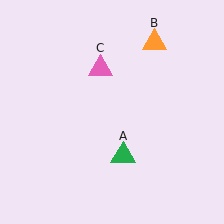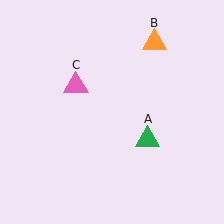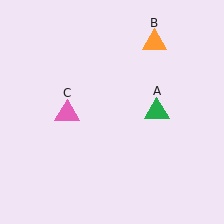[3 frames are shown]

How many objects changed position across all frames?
2 objects changed position: green triangle (object A), pink triangle (object C).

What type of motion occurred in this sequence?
The green triangle (object A), pink triangle (object C) rotated counterclockwise around the center of the scene.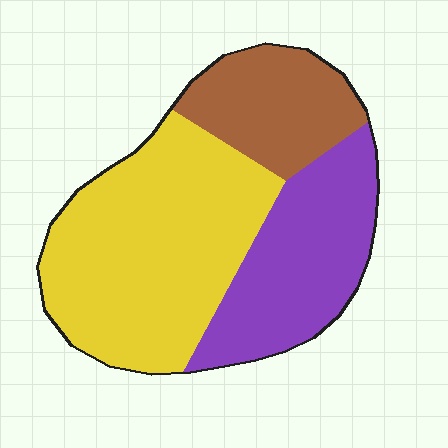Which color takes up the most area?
Yellow, at roughly 50%.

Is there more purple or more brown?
Purple.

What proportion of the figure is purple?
Purple takes up between a quarter and a half of the figure.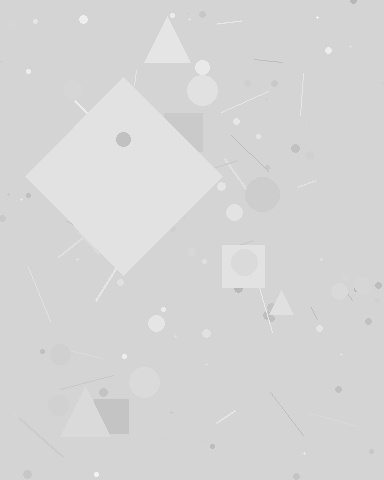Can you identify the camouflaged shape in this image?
The camouflaged shape is a diamond.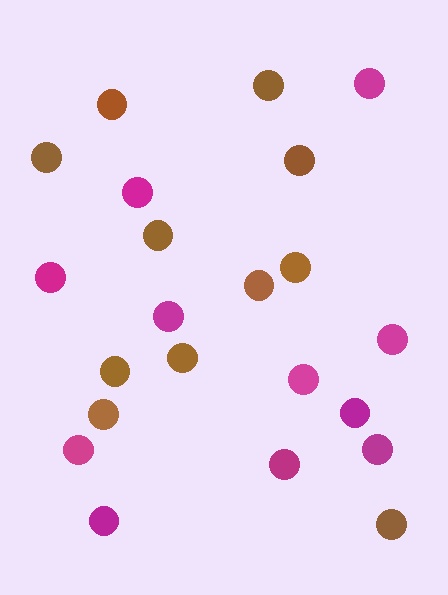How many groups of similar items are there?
There are 2 groups: one group of brown circles (11) and one group of magenta circles (11).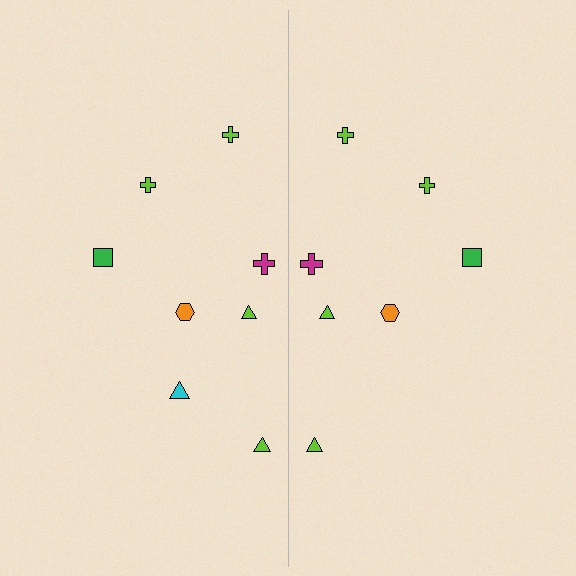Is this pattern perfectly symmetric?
No, the pattern is not perfectly symmetric. A cyan triangle is missing from the right side.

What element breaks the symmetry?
A cyan triangle is missing from the right side.